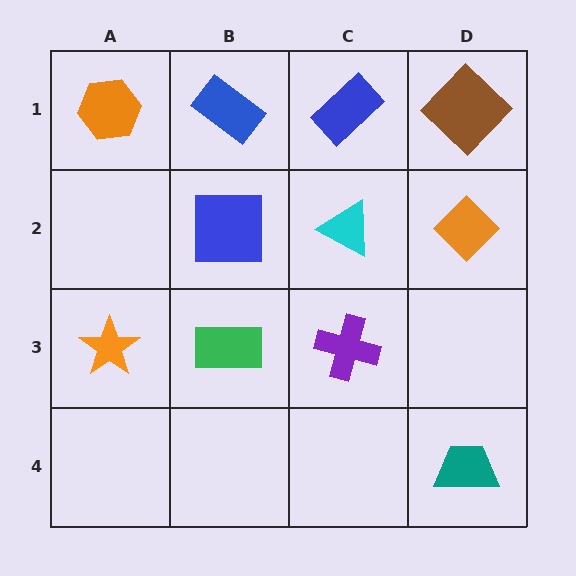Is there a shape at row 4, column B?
No, that cell is empty.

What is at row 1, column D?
A brown diamond.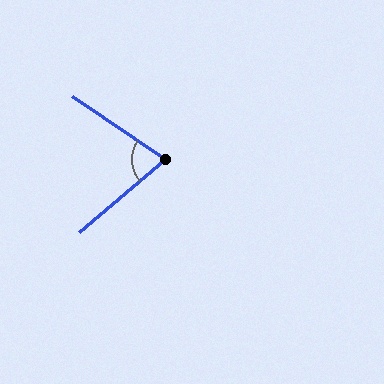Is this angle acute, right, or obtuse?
It is acute.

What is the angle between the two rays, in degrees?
Approximately 75 degrees.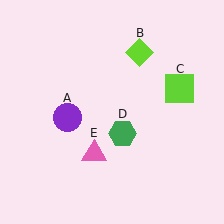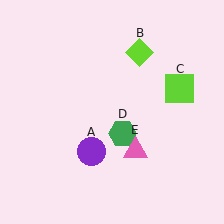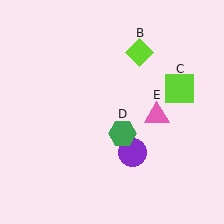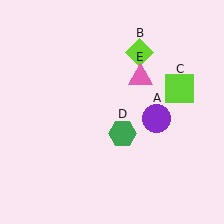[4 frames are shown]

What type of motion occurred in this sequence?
The purple circle (object A), pink triangle (object E) rotated counterclockwise around the center of the scene.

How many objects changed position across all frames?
2 objects changed position: purple circle (object A), pink triangle (object E).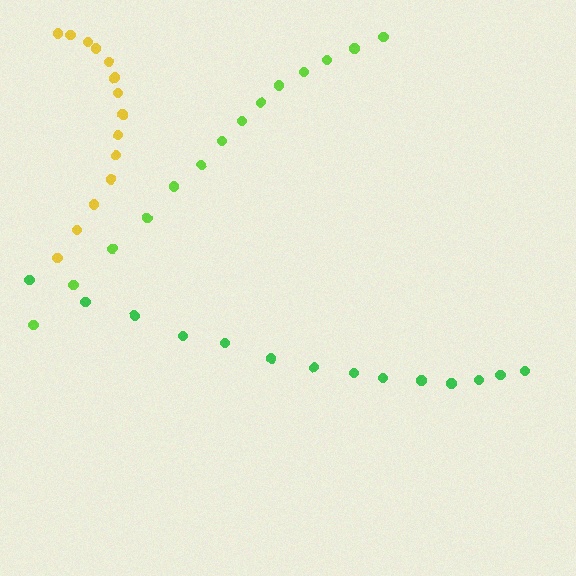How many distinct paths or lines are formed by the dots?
There are 3 distinct paths.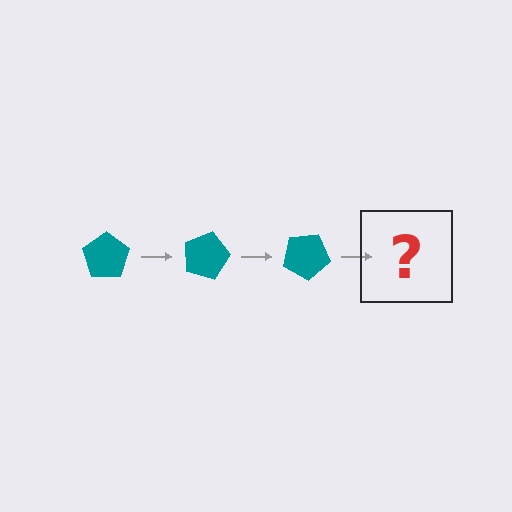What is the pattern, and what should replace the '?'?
The pattern is that the pentagon rotates 15 degrees each step. The '?' should be a teal pentagon rotated 45 degrees.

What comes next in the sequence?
The next element should be a teal pentagon rotated 45 degrees.